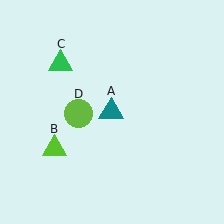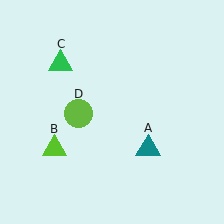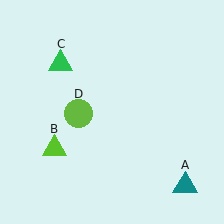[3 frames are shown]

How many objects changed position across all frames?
1 object changed position: teal triangle (object A).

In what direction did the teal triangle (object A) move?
The teal triangle (object A) moved down and to the right.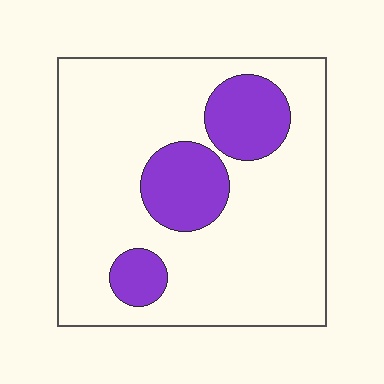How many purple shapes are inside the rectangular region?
3.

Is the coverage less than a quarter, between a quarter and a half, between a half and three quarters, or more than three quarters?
Less than a quarter.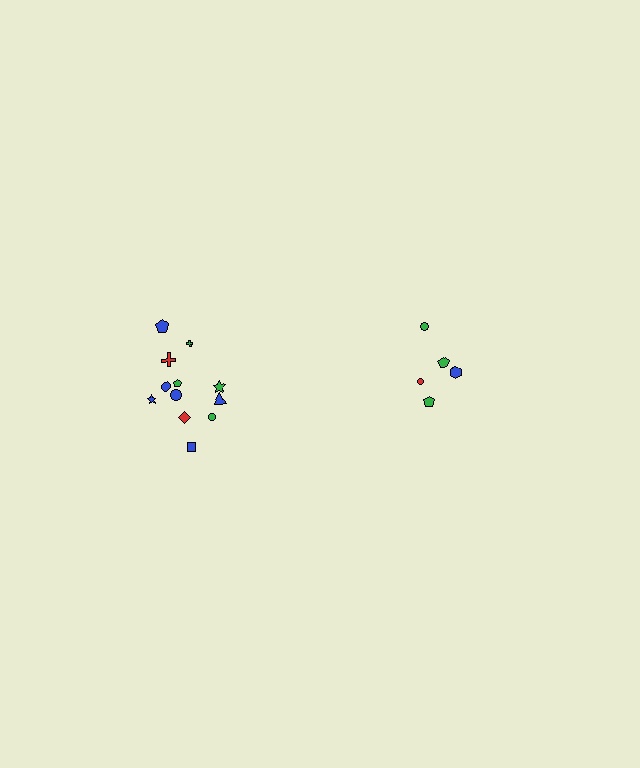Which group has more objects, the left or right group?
The left group.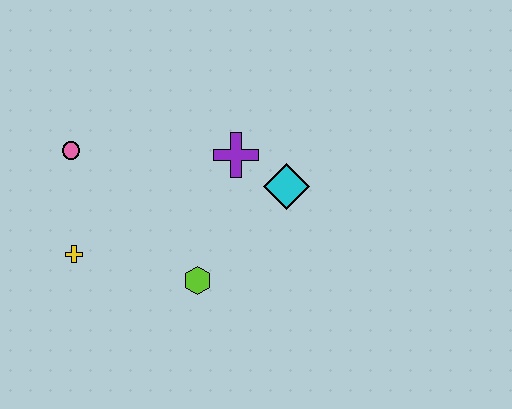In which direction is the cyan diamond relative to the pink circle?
The cyan diamond is to the right of the pink circle.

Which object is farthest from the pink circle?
The cyan diamond is farthest from the pink circle.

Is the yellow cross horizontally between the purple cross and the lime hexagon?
No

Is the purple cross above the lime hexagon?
Yes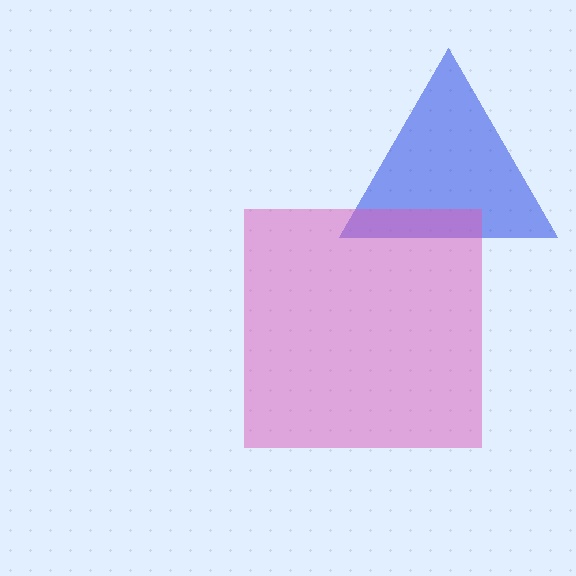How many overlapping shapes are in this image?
There are 2 overlapping shapes in the image.